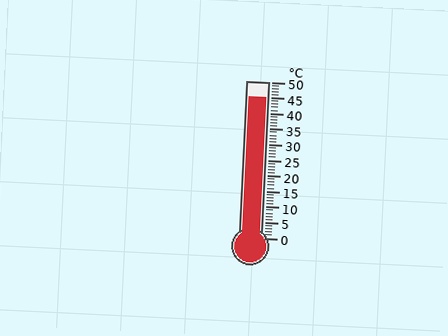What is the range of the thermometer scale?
The thermometer scale ranges from 0°C to 50°C.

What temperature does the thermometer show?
The thermometer shows approximately 45°C.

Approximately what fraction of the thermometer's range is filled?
The thermometer is filled to approximately 90% of its range.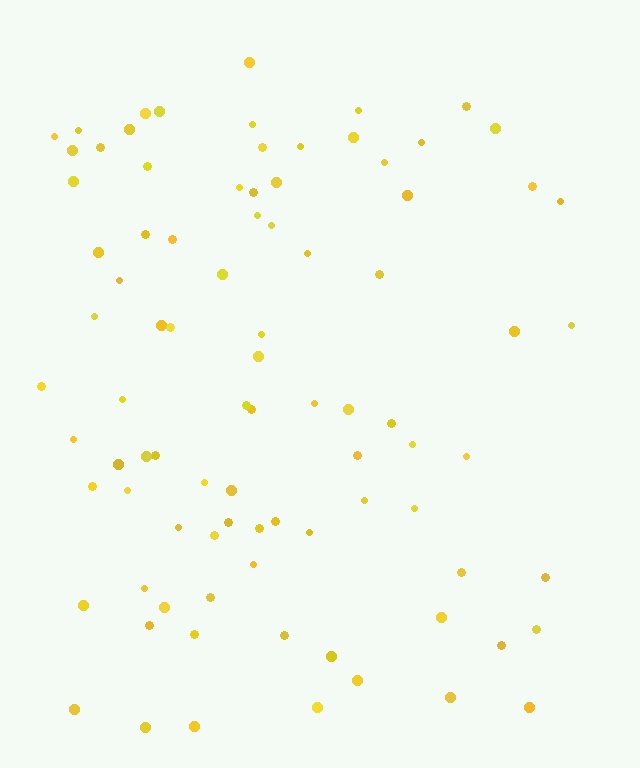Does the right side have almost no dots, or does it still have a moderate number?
Still a moderate number, just noticeably fewer than the left.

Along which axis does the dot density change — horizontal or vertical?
Horizontal.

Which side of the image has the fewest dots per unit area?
The right.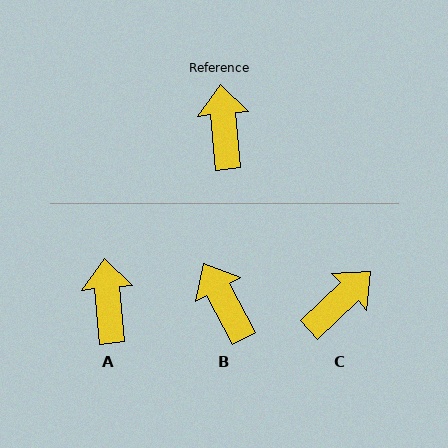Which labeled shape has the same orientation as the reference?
A.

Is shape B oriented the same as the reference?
No, it is off by about 23 degrees.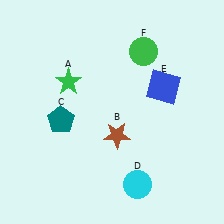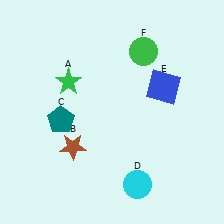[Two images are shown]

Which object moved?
The brown star (B) moved left.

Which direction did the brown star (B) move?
The brown star (B) moved left.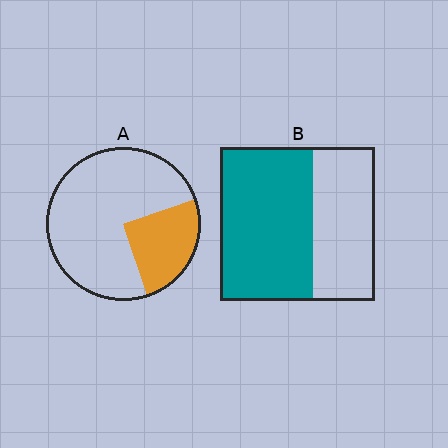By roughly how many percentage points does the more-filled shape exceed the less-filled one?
By roughly 35 percentage points (B over A).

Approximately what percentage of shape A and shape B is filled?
A is approximately 25% and B is approximately 60%.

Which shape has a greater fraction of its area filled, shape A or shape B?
Shape B.